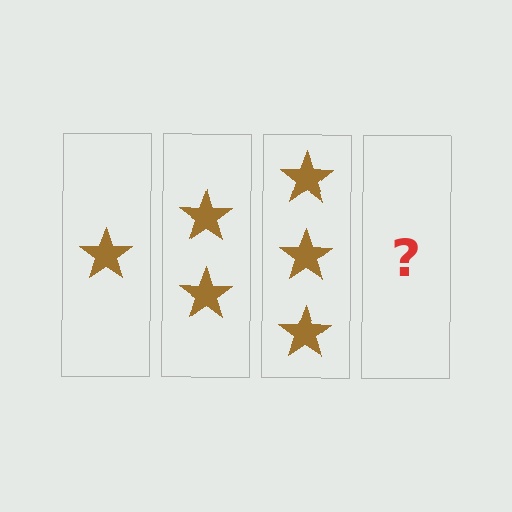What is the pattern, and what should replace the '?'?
The pattern is that each step adds one more star. The '?' should be 4 stars.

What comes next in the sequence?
The next element should be 4 stars.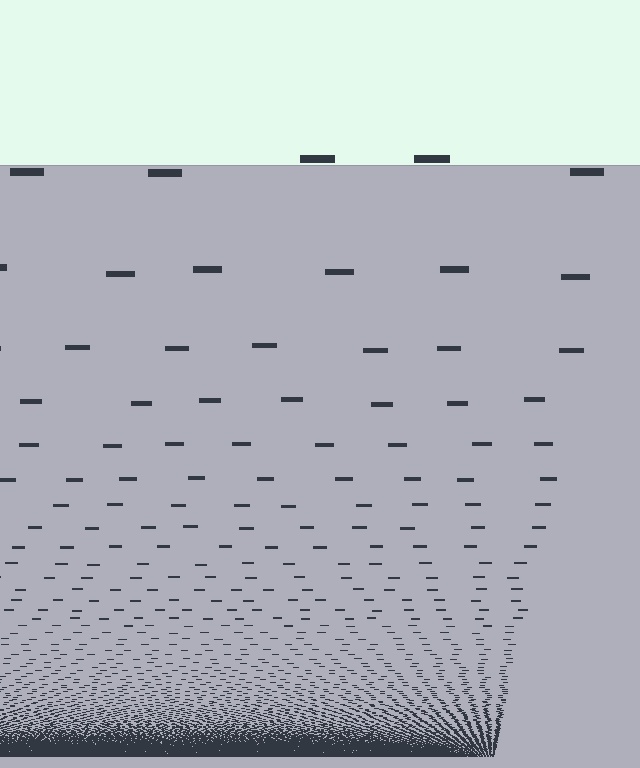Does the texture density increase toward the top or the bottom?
Density increases toward the bottom.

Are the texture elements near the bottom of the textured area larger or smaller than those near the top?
Smaller. The gradient is inverted — elements near the bottom are smaller and denser.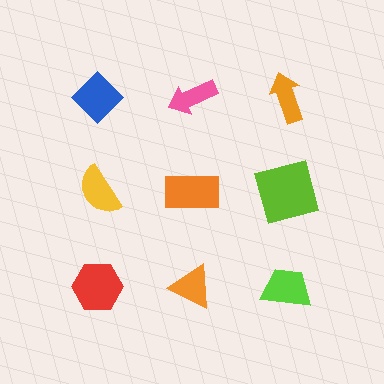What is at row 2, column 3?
A lime square.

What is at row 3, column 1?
A red hexagon.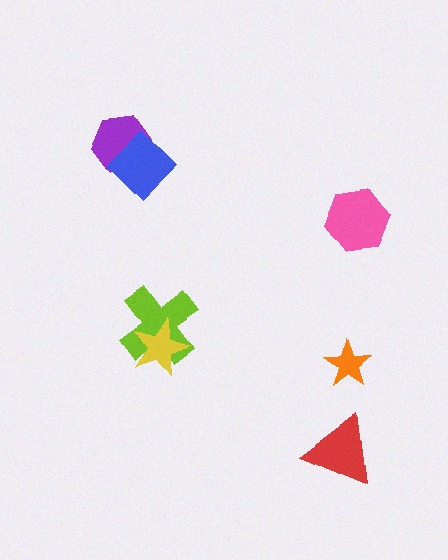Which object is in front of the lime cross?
The yellow star is in front of the lime cross.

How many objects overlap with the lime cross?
1 object overlaps with the lime cross.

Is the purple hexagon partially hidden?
Yes, it is partially covered by another shape.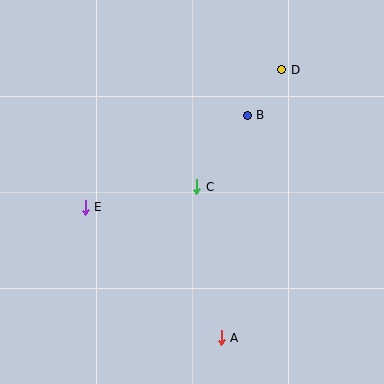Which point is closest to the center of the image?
Point C at (197, 187) is closest to the center.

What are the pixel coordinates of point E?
Point E is at (85, 207).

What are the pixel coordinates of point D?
Point D is at (282, 70).